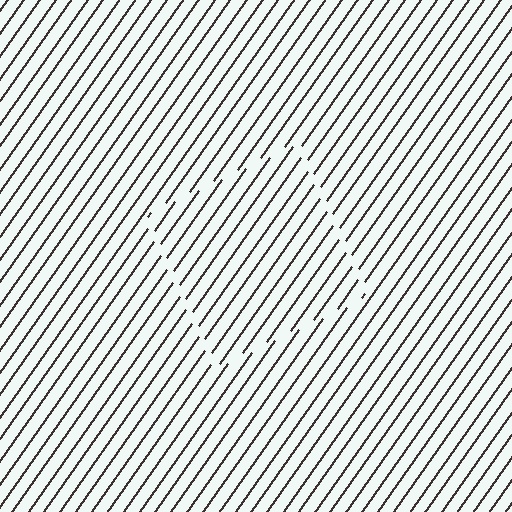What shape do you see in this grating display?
An illusory square. The interior of the shape contains the same grating, shifted by half a period — the contour is defined by the phase discontinuity where line-ends from the inner and outer gratings abut.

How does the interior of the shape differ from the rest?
The interior of the shape contains the same grating, shifted by half a period — the contour is defined by the phase discontinuity where line-ends from the inner and outer gratings abut.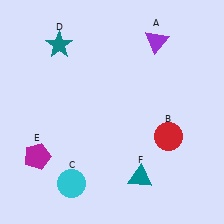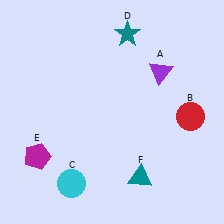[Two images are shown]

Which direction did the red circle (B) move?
The red circle (B) moved right.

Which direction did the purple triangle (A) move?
The purple triangle (A) moved down.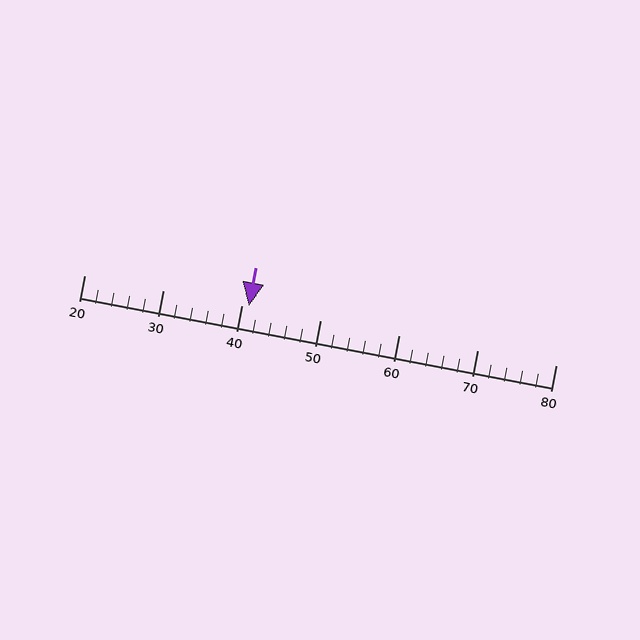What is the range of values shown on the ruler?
The ruler shows values from 20 to 80.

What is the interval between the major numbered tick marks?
The major tick marks are spaced 10 units apart.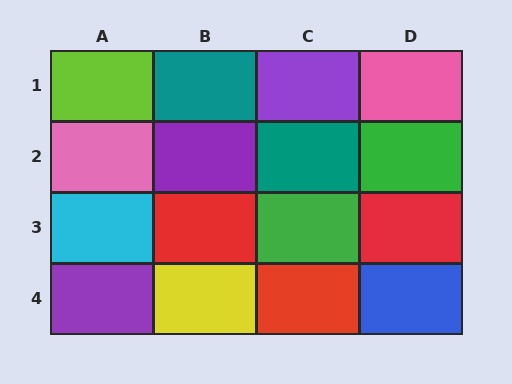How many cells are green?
2 cells are green.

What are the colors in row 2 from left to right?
Pink, purple, teal, green.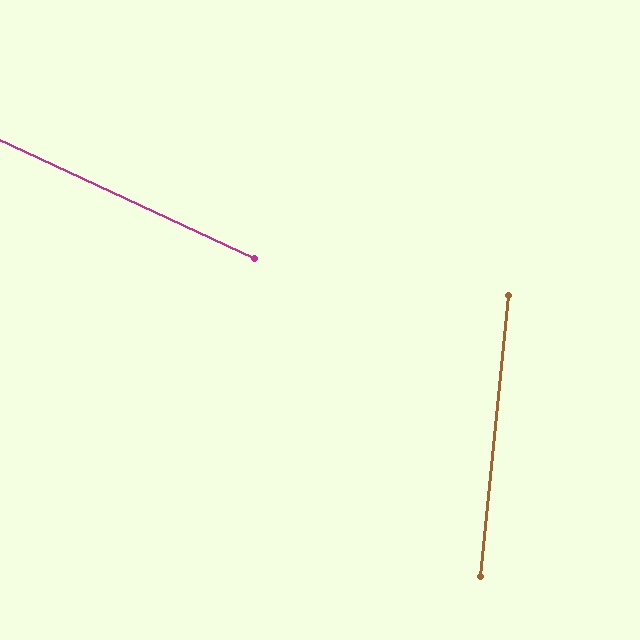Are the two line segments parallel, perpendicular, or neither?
Neither parallel nor perpendicular — they differ by about 71°.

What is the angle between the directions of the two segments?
Approximately 71 degrees.